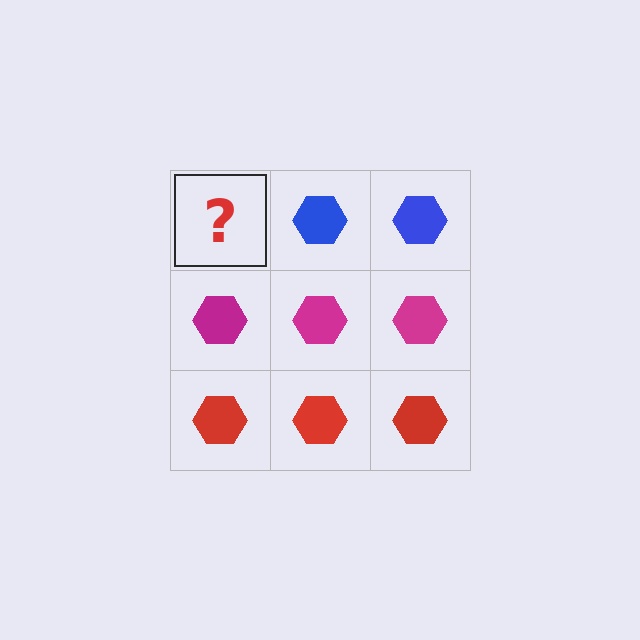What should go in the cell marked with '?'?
The missing cell should contain a blue hexagon.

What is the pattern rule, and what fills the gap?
The rule is that each row has a consistent color. The gap should be filled with a blue hexagon.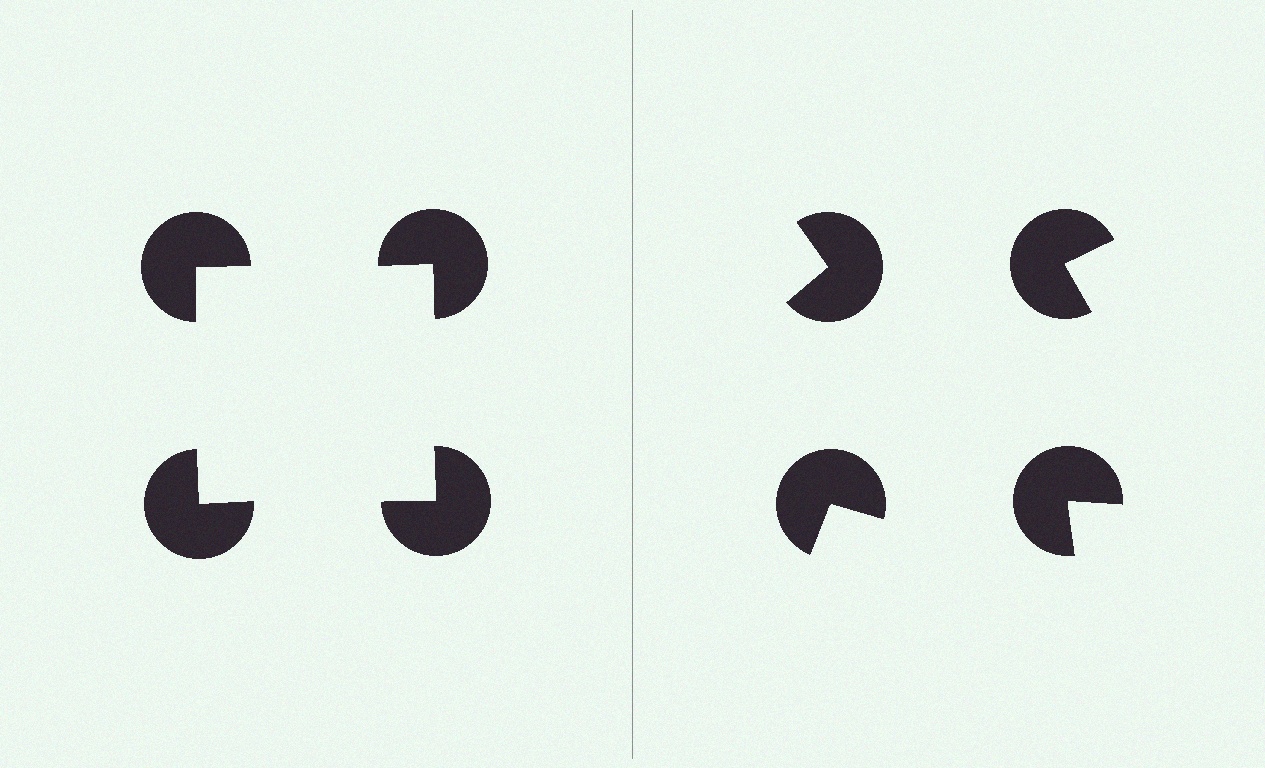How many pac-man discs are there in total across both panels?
8 — 4 on each side.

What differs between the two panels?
The pac-man discs are positioned identically on both sides; only the wedge orientations differ. On the left they align to a square; on the right they are misaligned.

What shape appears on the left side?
An illusory square.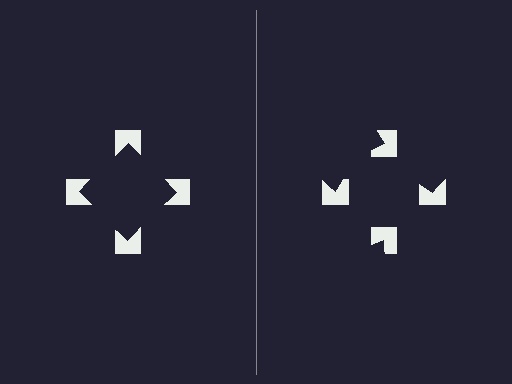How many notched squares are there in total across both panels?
8 — 4 on each side.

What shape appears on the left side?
An illusory square.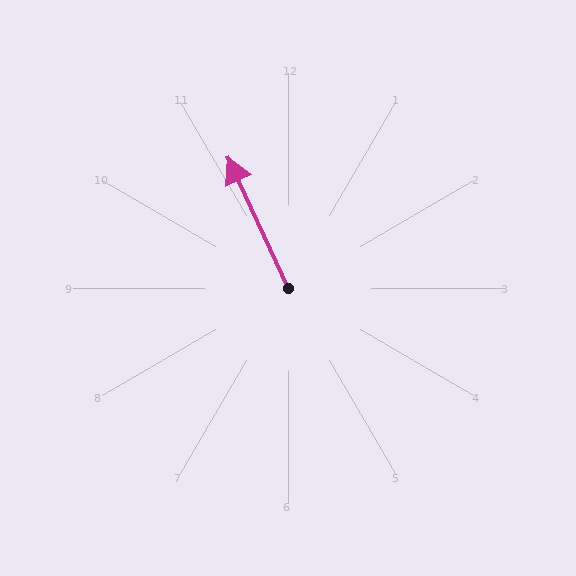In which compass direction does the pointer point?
Northwest.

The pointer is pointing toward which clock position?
Roughly 11 o'clock.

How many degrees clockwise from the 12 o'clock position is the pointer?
Approximately 335 degrees.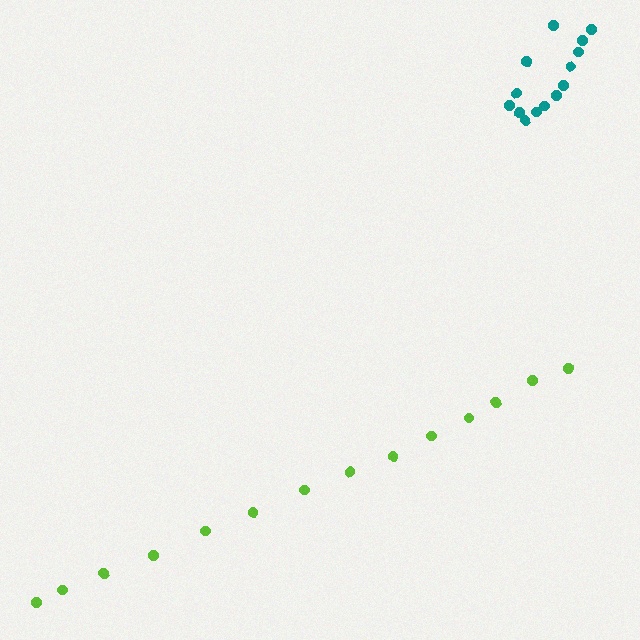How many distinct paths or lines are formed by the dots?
There are 2 distinct paths.